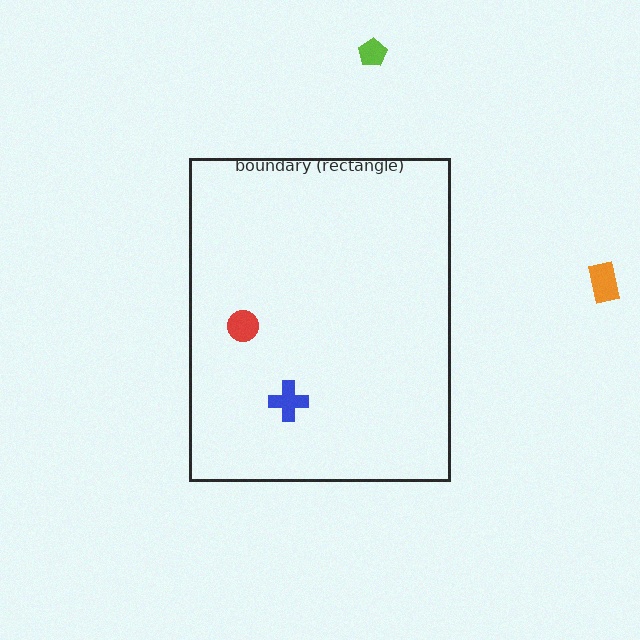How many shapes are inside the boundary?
2 inside, 2 outside.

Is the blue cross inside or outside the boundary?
Inside.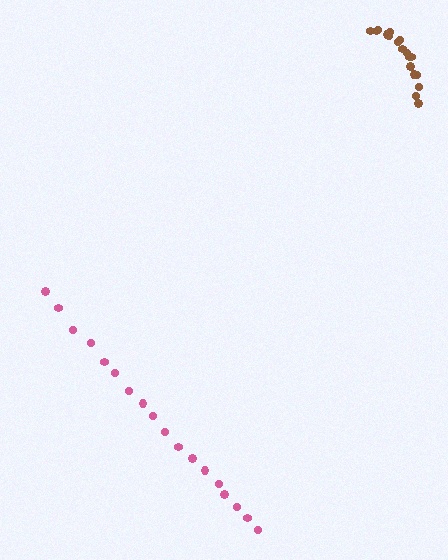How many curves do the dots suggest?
There are 2 distinct paths.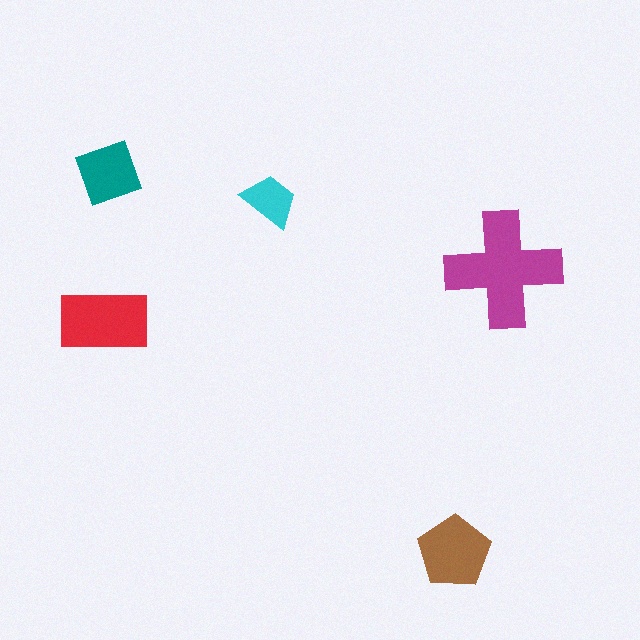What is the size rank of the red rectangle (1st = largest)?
2nd.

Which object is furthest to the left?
The red rectangle is leftmost.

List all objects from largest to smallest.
The magenta cross, the red rectangle, the brown pentagon, the teal diamond, the cyan trapezoid.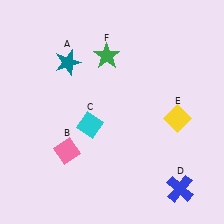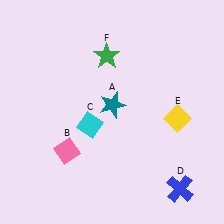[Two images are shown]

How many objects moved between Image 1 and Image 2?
1 object moved between the two images.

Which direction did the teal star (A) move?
The teal star (A) moved right.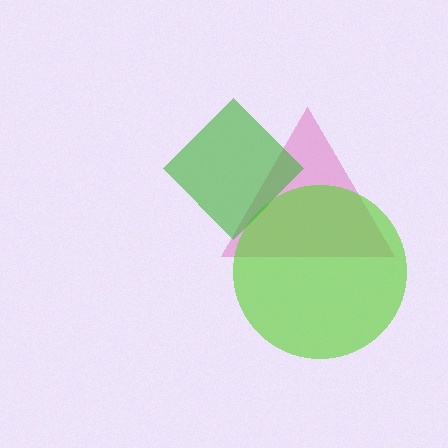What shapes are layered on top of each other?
The layered shapes are: a pink triangle, a lime circle, a green diamond.